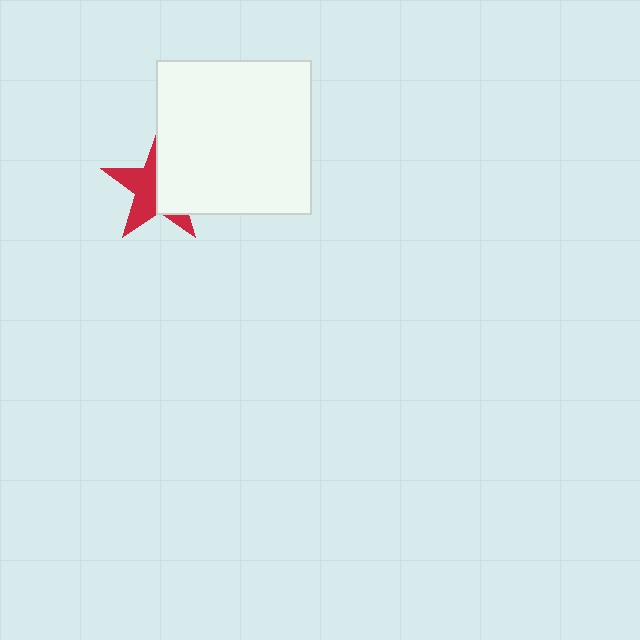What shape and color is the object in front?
The object in front is a white square.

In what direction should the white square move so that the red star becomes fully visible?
The white square should move right. That is the shortest direction to clear the overlap and leave the red star fully visible.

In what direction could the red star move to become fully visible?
The red star could move left. That would shift it out from behind the white square entirely.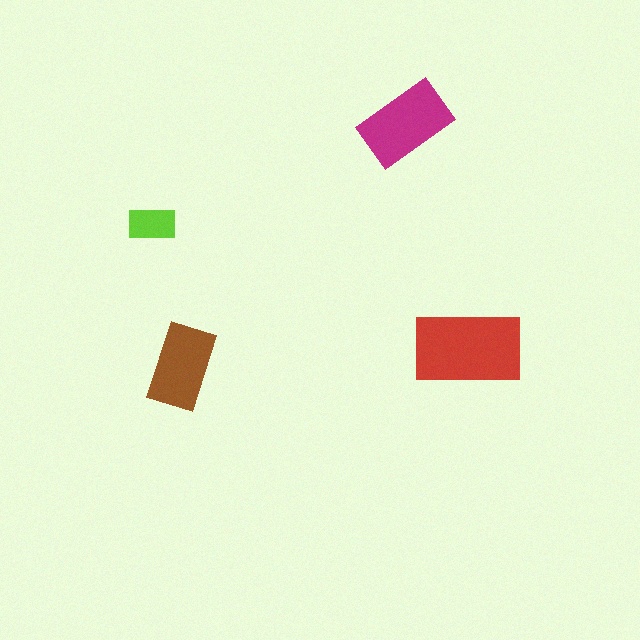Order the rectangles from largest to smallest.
the red one, the magenta one, the brown one, the lime one.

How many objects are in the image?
There are 4 objects in the image.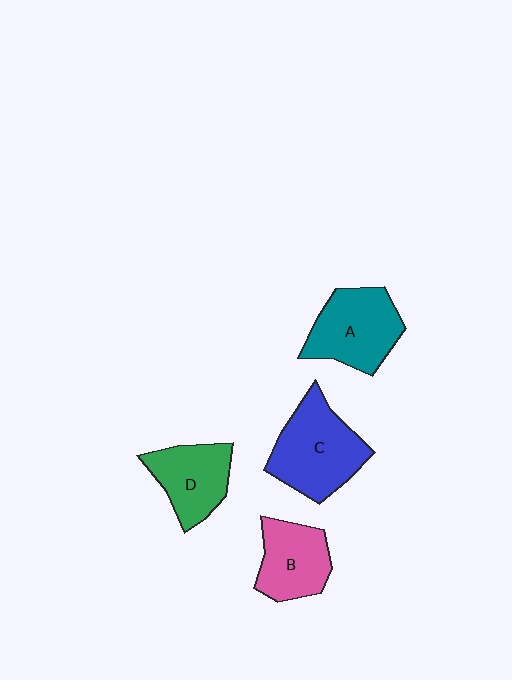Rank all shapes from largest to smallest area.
From largest to smallest: C (blue), A (teal), D (green), B (pink).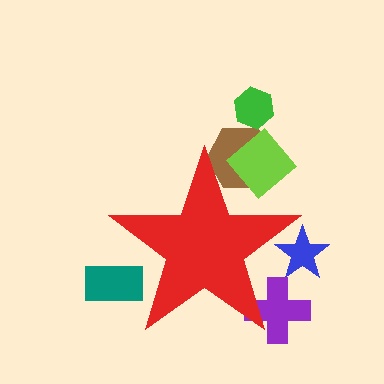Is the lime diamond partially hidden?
Yes, the lime diamond is partially hidden behind the red star.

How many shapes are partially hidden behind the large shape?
5 shapes are partially hidden.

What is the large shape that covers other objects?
A red star.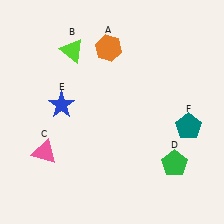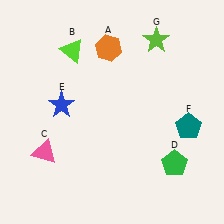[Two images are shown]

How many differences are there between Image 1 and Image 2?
There is 1 difference between the two images.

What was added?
A lime star (G) was added in Image 2.